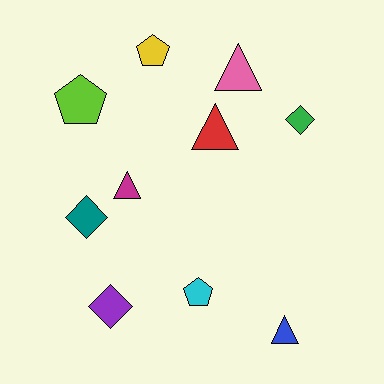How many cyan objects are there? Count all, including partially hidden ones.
There is 1 cyan object.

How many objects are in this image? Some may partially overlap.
There are 10 objects.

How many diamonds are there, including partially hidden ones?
There are 3 diamonds.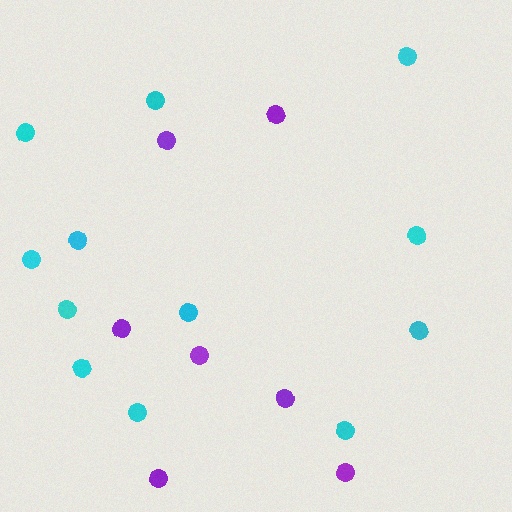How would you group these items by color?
There are 2 groups: one group of purple circles (7) and one group of cyan circles (12).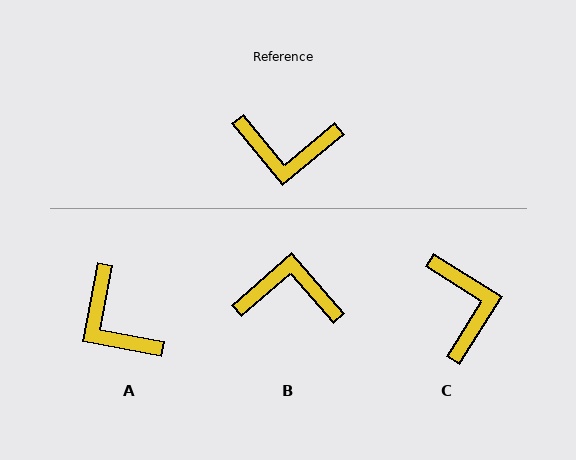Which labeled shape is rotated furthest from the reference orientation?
B, about 179 degrees away.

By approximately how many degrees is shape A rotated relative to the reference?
Approximately 50 degrees clockwise.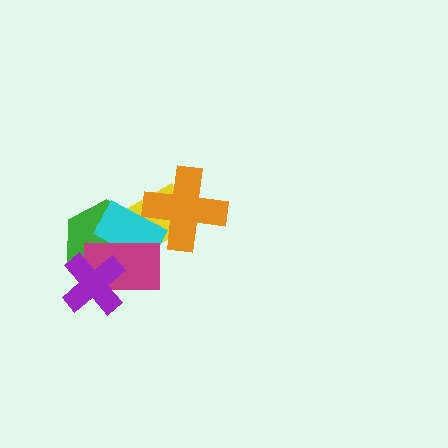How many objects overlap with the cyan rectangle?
4 objects overlap with the cyan rectangle.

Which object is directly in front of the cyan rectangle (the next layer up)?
The orange cross is directly in front of the cyan rectangle.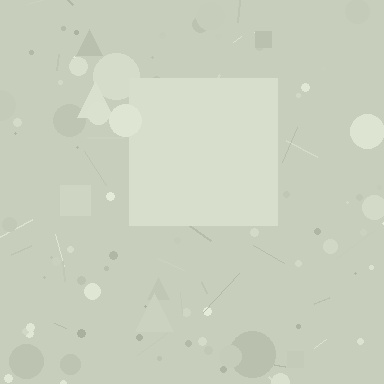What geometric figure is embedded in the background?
A square is embedded in the background.